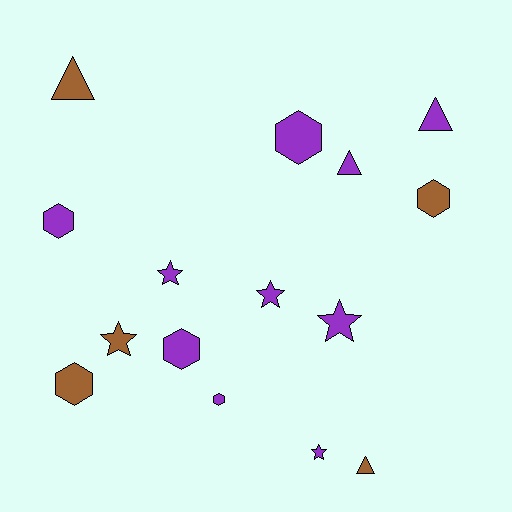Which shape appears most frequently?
Hexagon, with 6 objects.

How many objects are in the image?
There are 15 objects.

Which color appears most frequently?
Purple, with 10 objects.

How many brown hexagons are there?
There are 2 brown hexagons.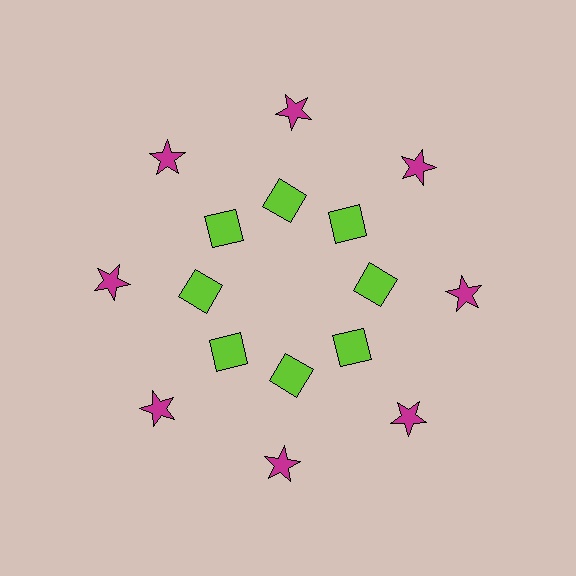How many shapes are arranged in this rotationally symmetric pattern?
There are 16 shapes, arranged in 8 groups of 2.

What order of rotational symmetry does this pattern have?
This pattern has 8-fold rotational symmetry.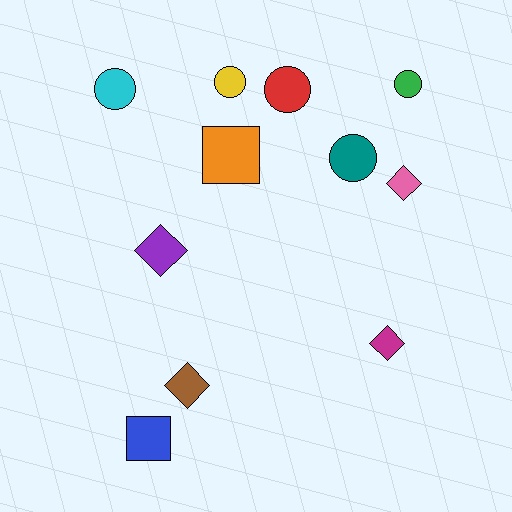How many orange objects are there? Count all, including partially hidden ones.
There is 1 orange object.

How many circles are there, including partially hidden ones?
There are 5 circles.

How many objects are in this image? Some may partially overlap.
There are 11 objects.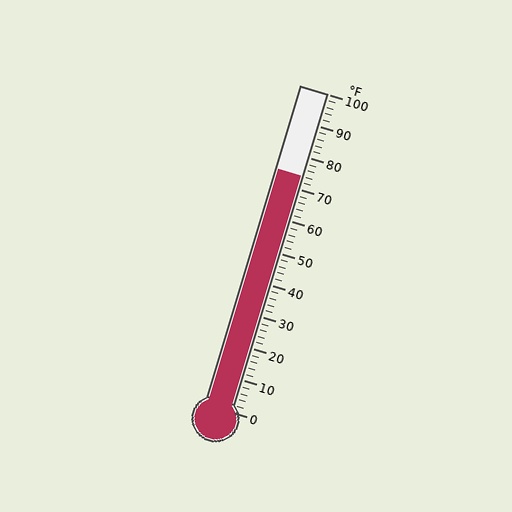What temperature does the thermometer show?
The thermometer shows approximately 74°F.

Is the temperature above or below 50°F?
The temperature is above 50°F.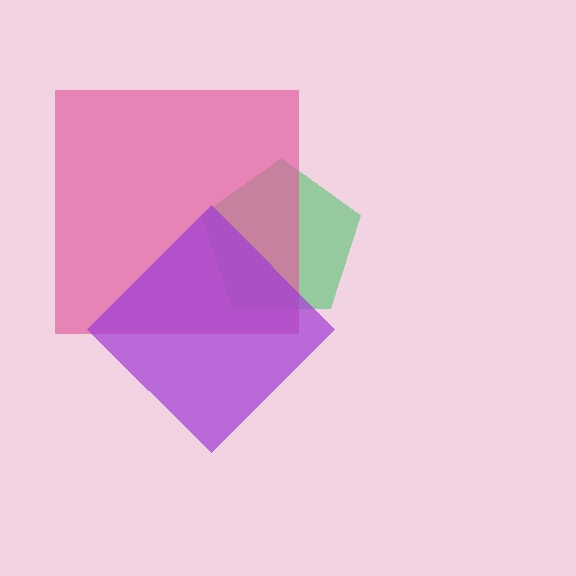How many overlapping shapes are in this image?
There are 3 overlapping shapes in the image.